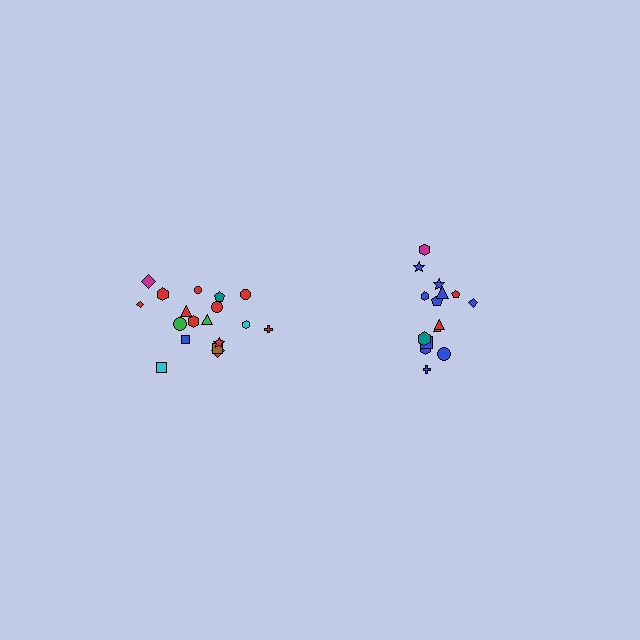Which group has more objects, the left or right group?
The left group.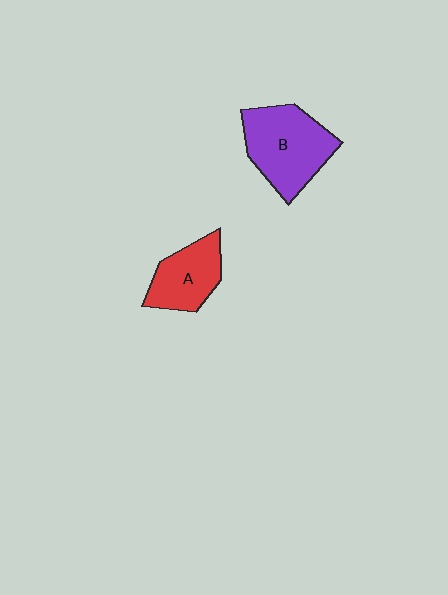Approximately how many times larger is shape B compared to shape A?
Approximately 1.5 times.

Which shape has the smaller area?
Shape A (red).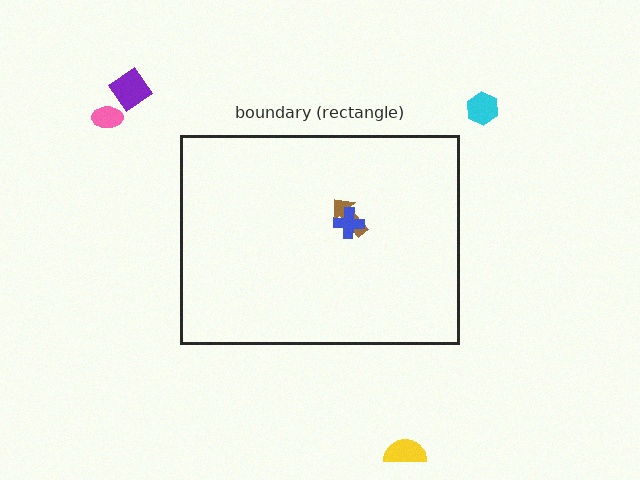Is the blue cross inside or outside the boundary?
Inside.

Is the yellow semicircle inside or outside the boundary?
Outside.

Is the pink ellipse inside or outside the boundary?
Outside.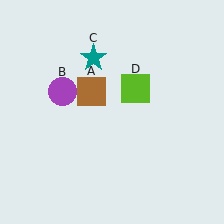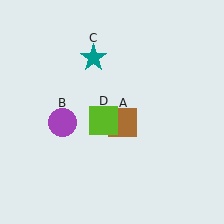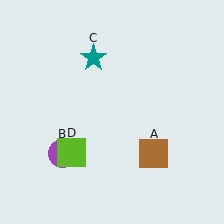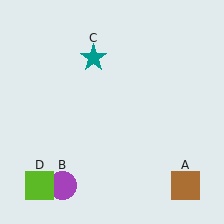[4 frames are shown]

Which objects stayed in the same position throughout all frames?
Teal star (object C) remained stationary.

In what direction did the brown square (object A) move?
The brown square (object A) moved down and to the right.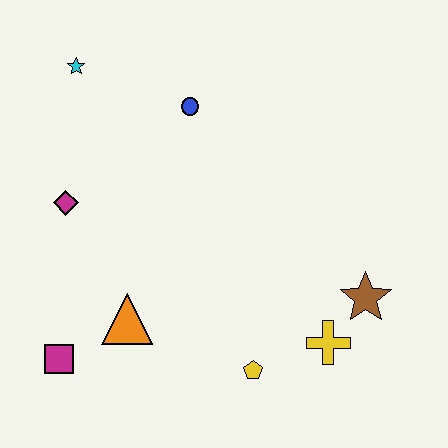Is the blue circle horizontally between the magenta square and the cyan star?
No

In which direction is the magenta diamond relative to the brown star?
The magenta diamond is to the left of the brown star.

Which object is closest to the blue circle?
The cyan star is closest to the blue circle.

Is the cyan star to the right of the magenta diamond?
Yes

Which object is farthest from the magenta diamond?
The brown star is farthest from the magenta diamond.